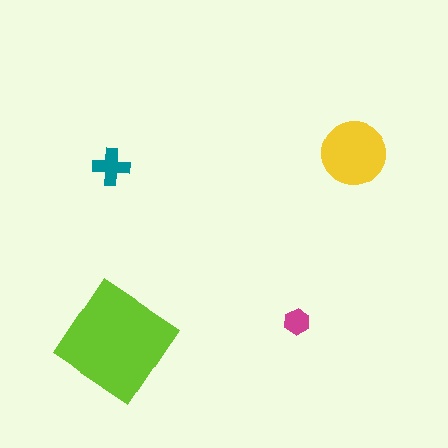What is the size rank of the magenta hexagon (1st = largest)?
4th.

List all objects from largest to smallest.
The lime diamond, the yellow circle, the teal cross, the magenta hexagon.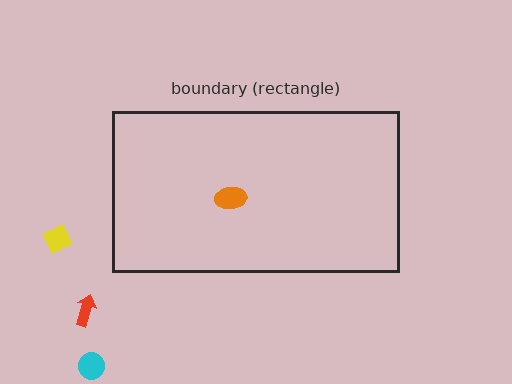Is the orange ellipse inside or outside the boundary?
Inside.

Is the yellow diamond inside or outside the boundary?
Outside.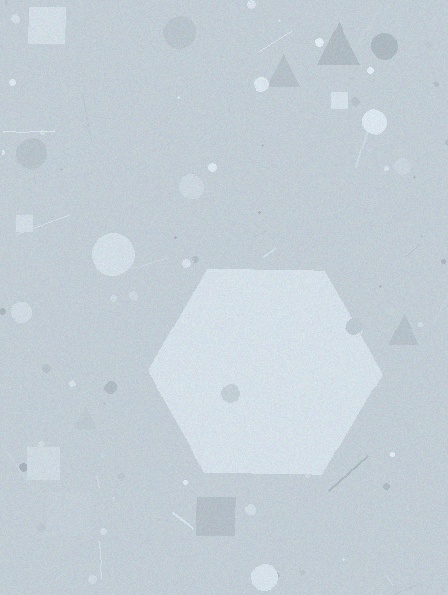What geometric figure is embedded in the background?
A hexagon is embedded in the background.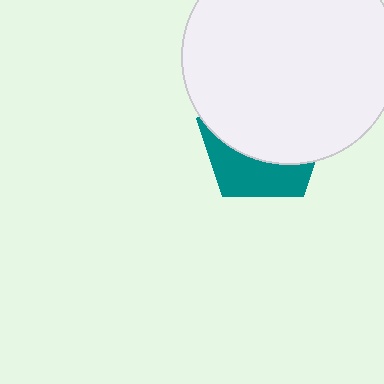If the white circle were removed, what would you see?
You would see the complete teal pentagon.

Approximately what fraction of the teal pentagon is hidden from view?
Roughly 65% of the teal pentagon is hidden behind the white circle.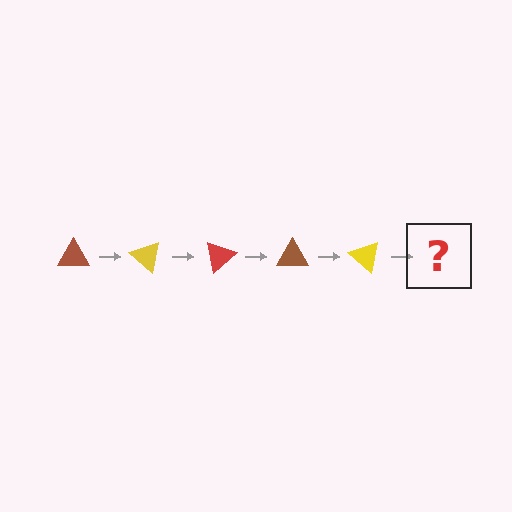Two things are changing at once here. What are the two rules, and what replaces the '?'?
The two rules are that it rotates 40 degrees each step and the color cycles through brown, yellow, and red. The '?' should be a red triangle, rotated 200 degrees from the start.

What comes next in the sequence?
The next element should be a red triangle, rotated 200 degrees from the start.